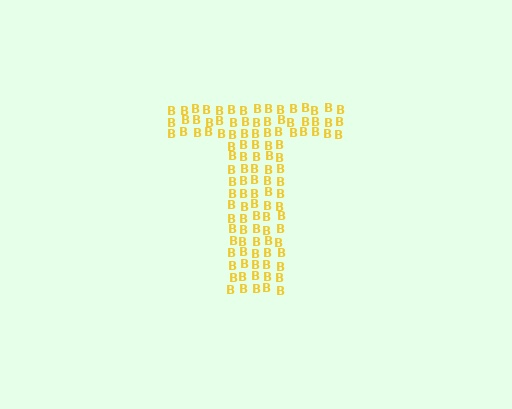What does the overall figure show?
The overall figure shows the letter T.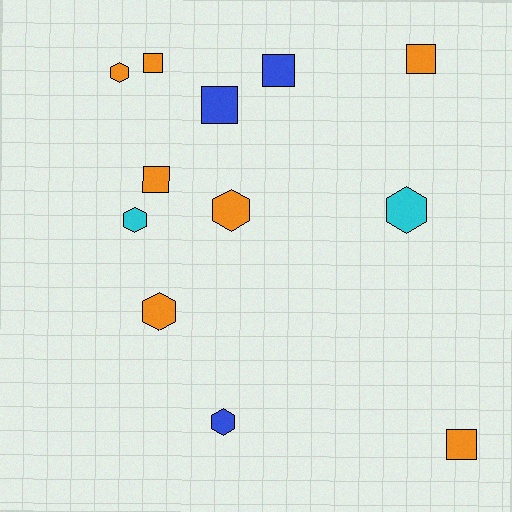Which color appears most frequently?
Orange, with 7 objects.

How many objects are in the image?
There are 12 objects.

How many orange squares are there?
There are 4 orange squares.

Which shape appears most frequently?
Hexagon, with 6 objects.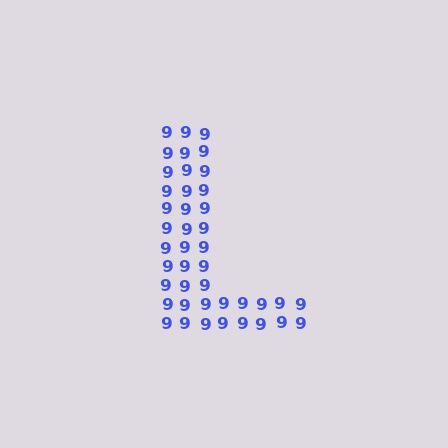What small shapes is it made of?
It is made of small digit 9's.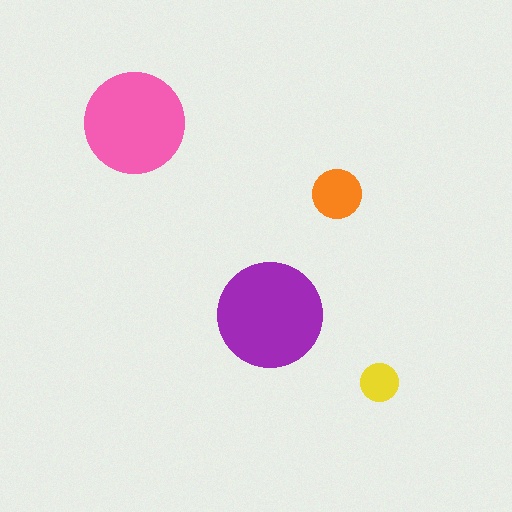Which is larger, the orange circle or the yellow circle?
The orange one.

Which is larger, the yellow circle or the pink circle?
The pink one.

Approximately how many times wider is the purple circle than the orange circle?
About 2 times wider.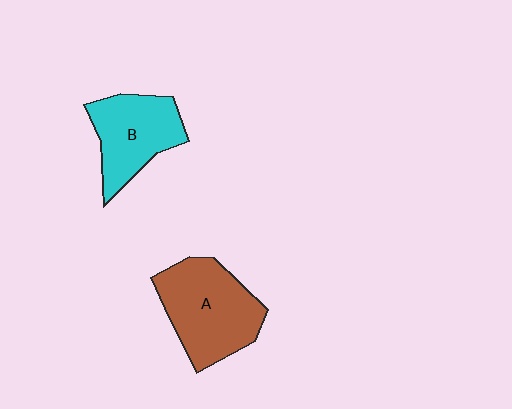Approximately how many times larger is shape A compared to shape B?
Approximately 1.3 times.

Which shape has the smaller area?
Shape B (cyan).